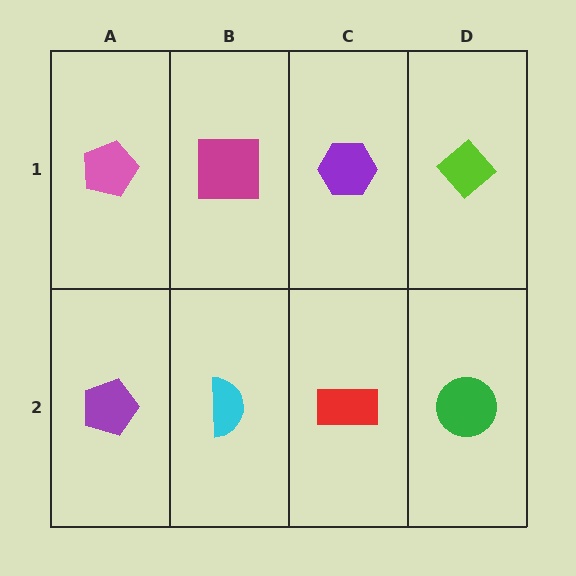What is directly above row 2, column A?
A pink pentagon.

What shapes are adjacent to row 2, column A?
A pink pentagon (row 1, column A), a cyan semicircle (row 2, column B).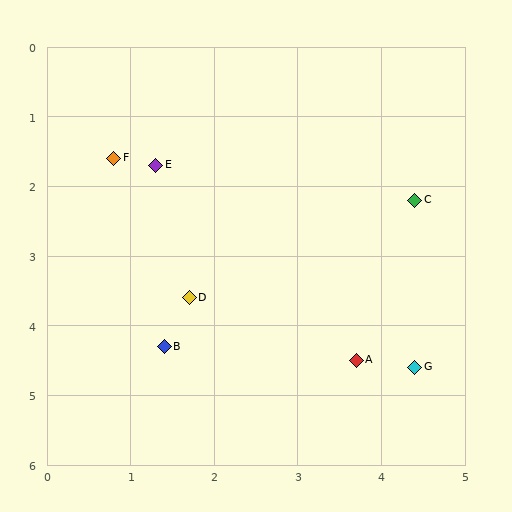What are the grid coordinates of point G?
Point G is at approximately (4.4, 4.6).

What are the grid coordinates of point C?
Point C is at approximately (4.4, 2.2).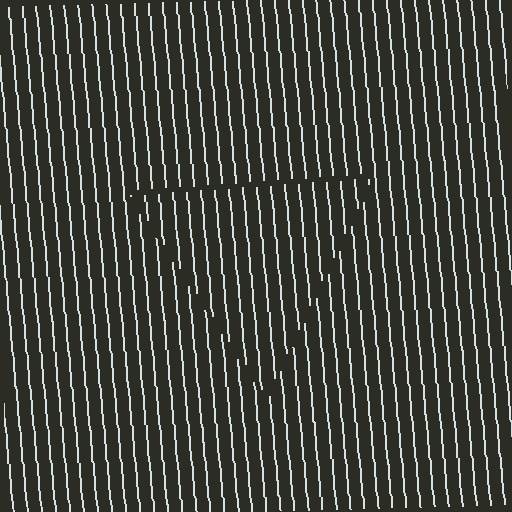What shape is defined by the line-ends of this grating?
An illusory triangle. The interior of the shape contains the same grating, shifted by half a period — the contour is defined by the phase discontinuity where line-ends from the inner and outer gratings abut.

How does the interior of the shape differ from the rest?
The interior of the shape contains the same grating, shifted by half a period — the contour is defined by the phase discontinuity where line-ends from the inner and outer gratings abut.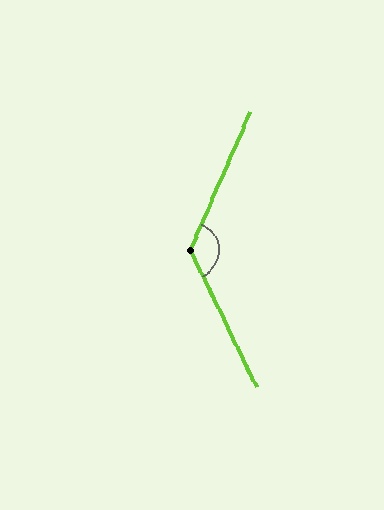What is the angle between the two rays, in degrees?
Approximately 131 degrees.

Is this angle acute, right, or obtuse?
It is obtuse.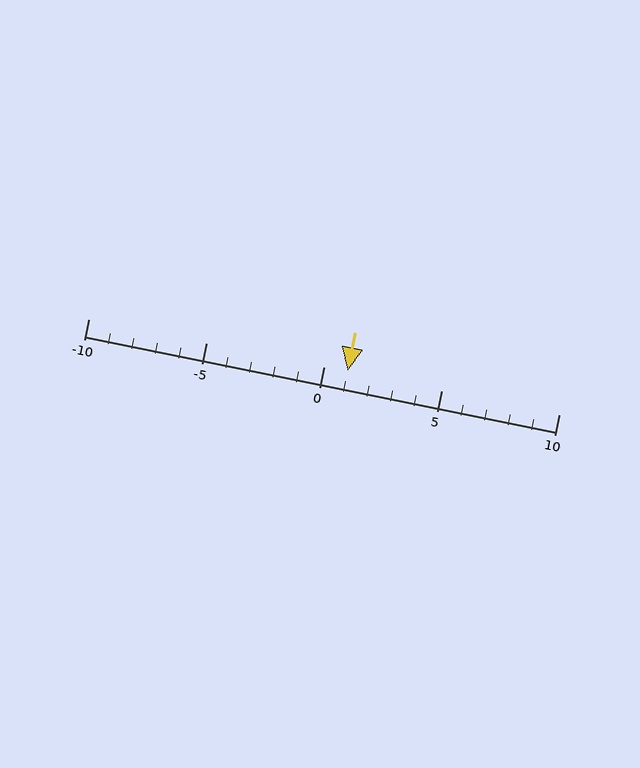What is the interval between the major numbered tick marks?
The major tick marks are spaced 5 units apart.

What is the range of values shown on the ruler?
The ruler shows values from -10 to 10.